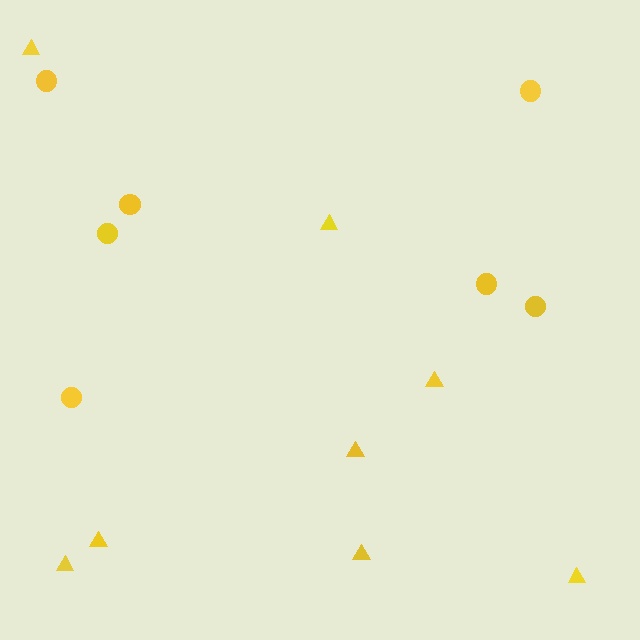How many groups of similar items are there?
There are 2 groups: one group of triangles (8) and one group of circles (7).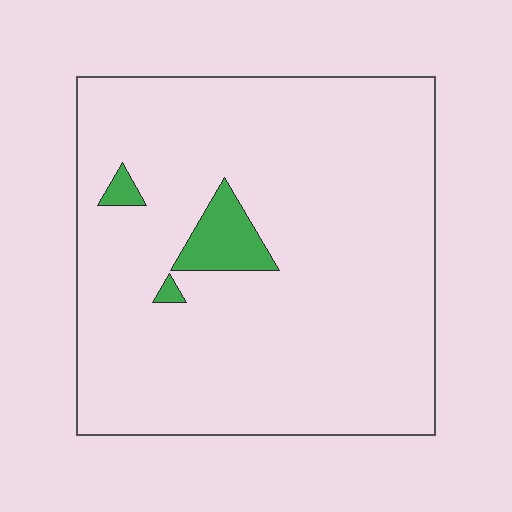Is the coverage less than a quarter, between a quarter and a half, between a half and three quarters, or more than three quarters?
Less than a quarter.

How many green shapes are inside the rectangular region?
3.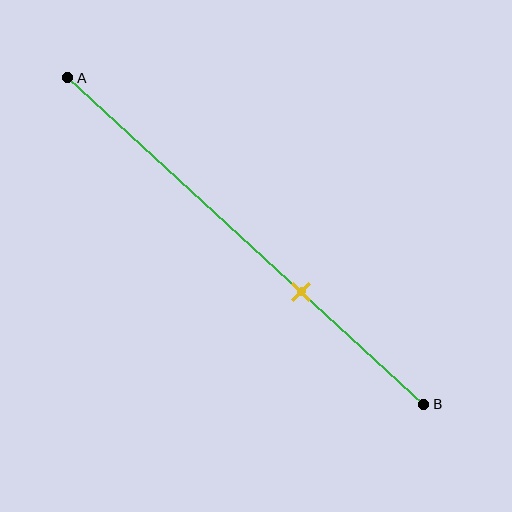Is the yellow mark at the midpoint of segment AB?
No, the mark is at about 65% from A, not at the 50% midpoint.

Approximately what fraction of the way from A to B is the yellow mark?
The yellow mark is approximately 65% of the way from A to B.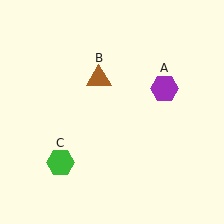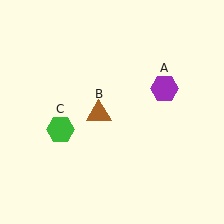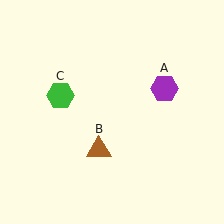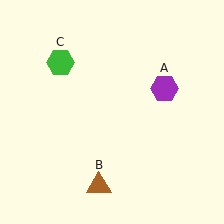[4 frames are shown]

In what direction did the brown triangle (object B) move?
The brown triangle (object B) moved down.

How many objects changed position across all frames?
2 objects changed position: brown triangle (object B), green hexagon (object C).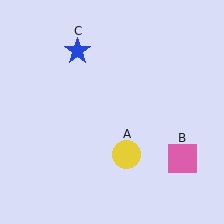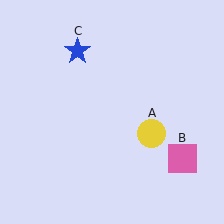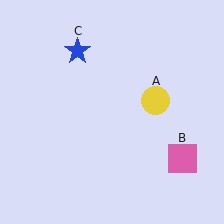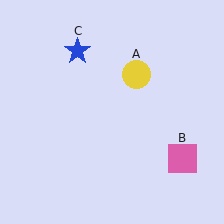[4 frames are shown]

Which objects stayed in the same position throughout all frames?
Pink square (object B) and blue star (object C) remained stationary.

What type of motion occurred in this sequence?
The yellow circle (object A) rotated counterclockwise around the center of the scene.